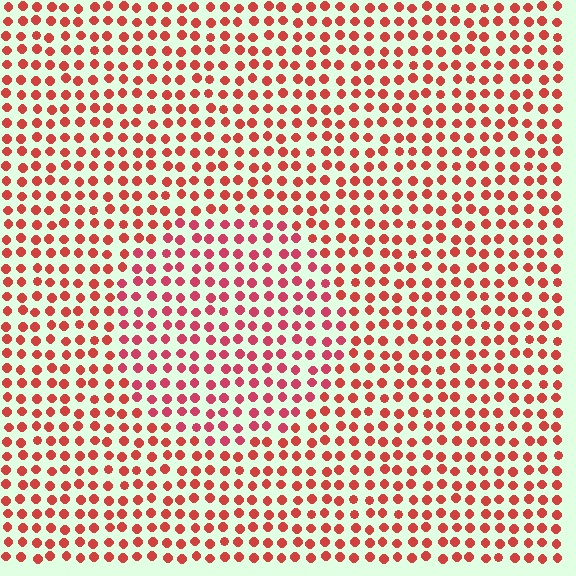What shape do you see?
I see a circle.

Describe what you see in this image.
The image is filled with small red elements in a uniform arrangement. A circle-shaped region is visible where the elements are tinted to a slightly different hue, forming a subtle color boundary.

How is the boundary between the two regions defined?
The boundary is defined purely by a slight shift in hue (about 17 degrees). Spacing, size, and orientation are identical on both sides.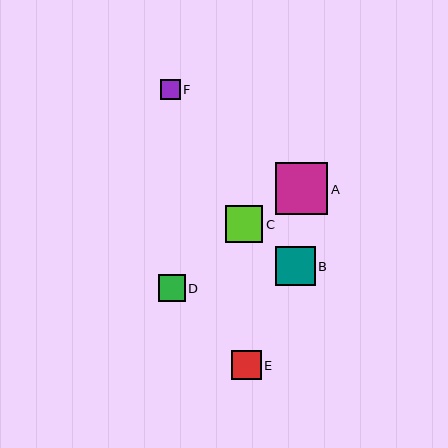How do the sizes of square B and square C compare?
Square B and square C are approximately the same size.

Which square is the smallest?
Square F is the smallest with a size of approximately 19 pixels.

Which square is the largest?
Square A is the largest with a size of approximately 53 pixels.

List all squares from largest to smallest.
From largest to smallest: A, B, C, E, D, F.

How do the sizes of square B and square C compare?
Square B and square C are approximately the same size.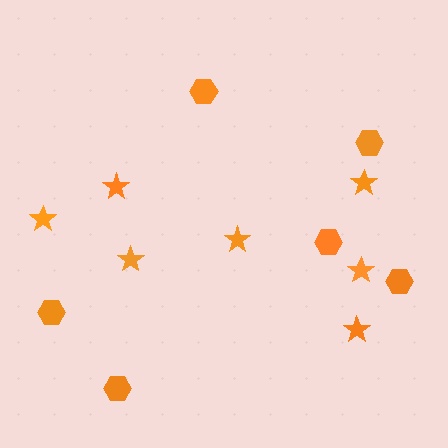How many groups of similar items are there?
There are 2 groups: one group of stars (7) and one group of hexagons (6).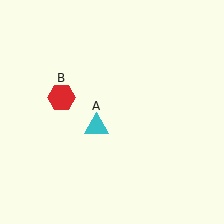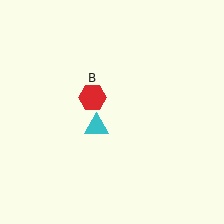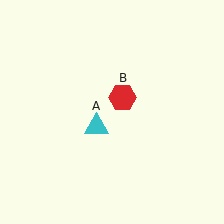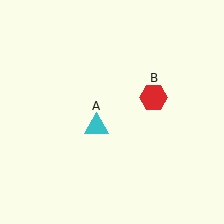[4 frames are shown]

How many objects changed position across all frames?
1 object changed position: red hexagon (object B).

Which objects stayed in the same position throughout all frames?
Cyan triangle (object A) remained stationary.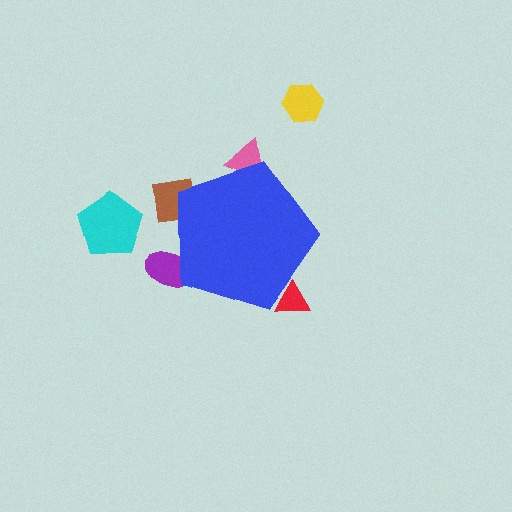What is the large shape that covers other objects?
A blue pentagon.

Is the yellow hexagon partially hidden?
No, the yellow hexagon is fully visible.